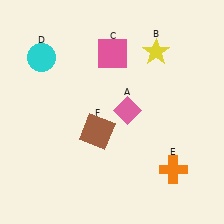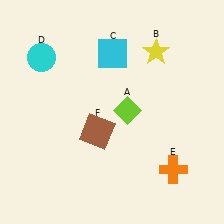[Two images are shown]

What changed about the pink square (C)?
In Image 1, C is pink. In Image 2, it changed to cyan.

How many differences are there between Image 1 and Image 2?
There are 2 differences between the two images.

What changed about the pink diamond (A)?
In Image 1, A is pink. In Image 2, it changed to lime.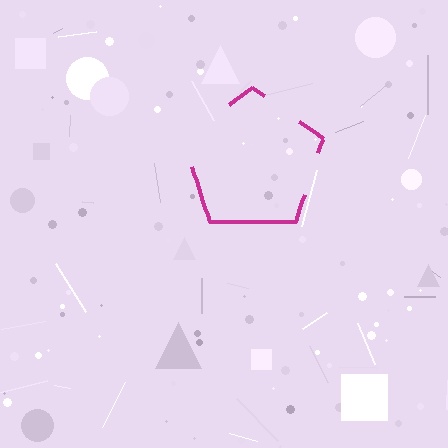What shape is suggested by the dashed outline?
The dashed outline suggests a pentagon.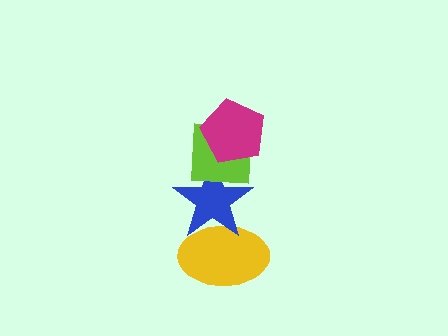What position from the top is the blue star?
The blue star is 3rd from the top.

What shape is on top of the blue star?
The lime square is on top of the blue star.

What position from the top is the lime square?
The lime square is 2nd from the top.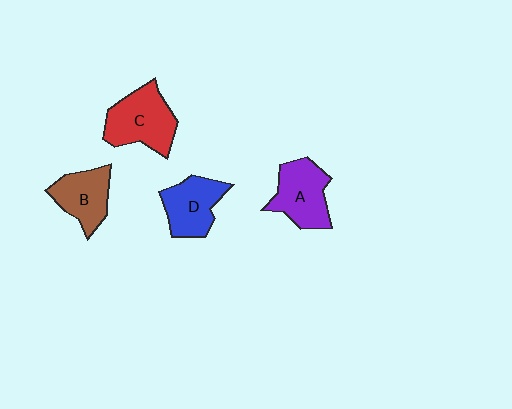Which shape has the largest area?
Shape C (red).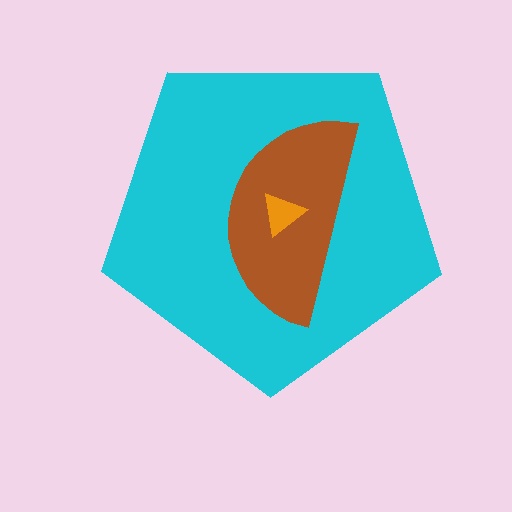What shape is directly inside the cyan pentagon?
The brown semicircle.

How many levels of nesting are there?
3.